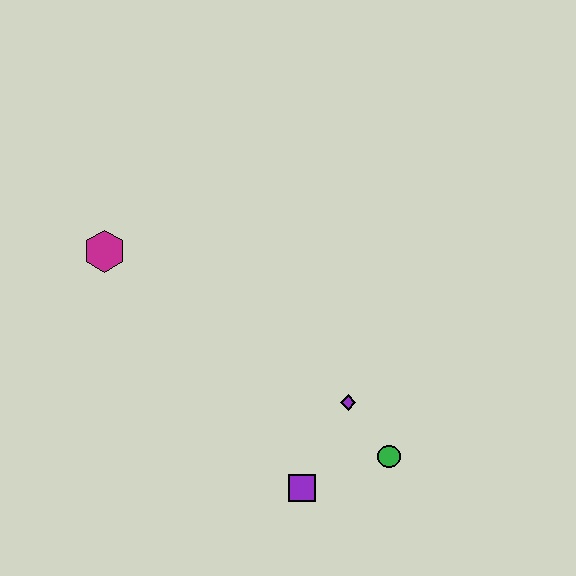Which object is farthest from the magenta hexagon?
The green circle is farthest from the magenta hexagon.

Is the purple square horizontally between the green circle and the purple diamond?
No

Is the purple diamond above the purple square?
Yes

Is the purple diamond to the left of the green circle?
Yes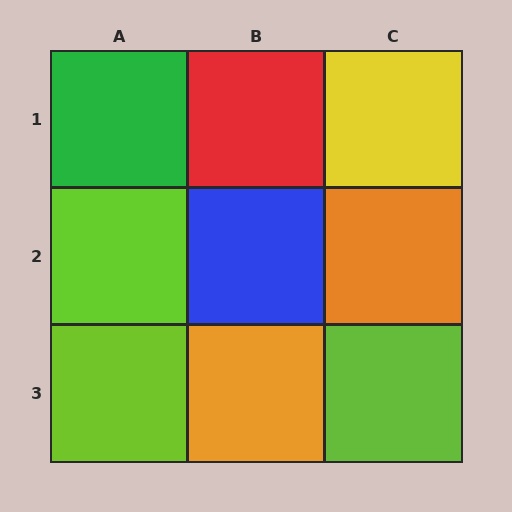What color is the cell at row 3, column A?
Lime.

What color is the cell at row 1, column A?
Green.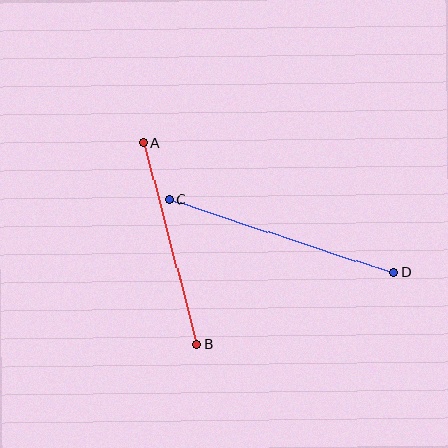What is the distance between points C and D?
The distance is approximately 236 pixels.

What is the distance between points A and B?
The distance is approximately 209 pixels.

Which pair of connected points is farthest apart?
Points C and D are farthest apart.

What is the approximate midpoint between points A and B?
The midpoint is at approximately (170, 244) pixels.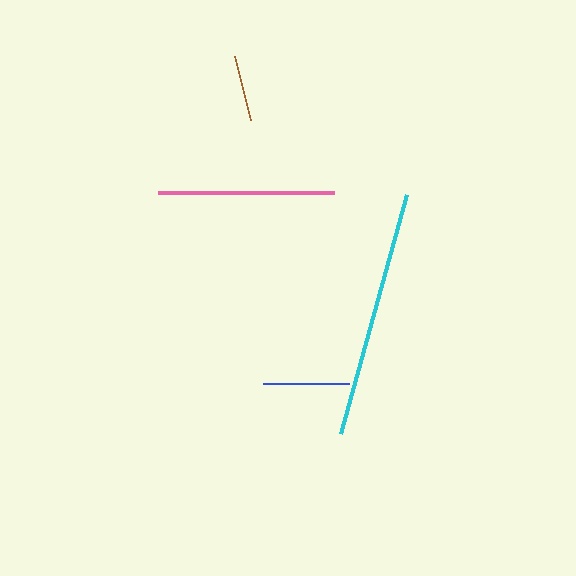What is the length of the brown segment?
The brown segment is approximately 66 pixels long.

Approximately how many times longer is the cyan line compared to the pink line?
The cyan line is approximately 1.4 times the length of the pink line.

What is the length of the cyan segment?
The cyan segment is approximately 248 pixels long.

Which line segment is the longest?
The cyan line is the longest at approximately 248 pixels.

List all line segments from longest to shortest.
From longest to shortest: cyan, pink, blue, brown.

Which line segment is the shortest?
The brown line is the shortest at approximately 66 pixels.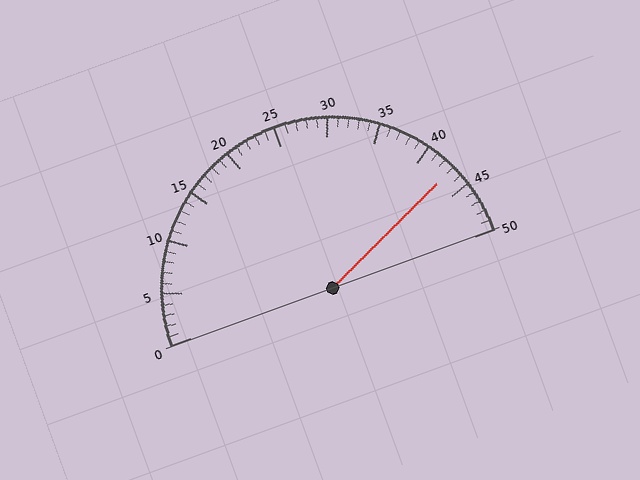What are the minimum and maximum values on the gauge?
The gauge ranges from 0 to 50.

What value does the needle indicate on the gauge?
The needle indicates approximately 43.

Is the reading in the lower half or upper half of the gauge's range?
The reading is in the upper half of the range (0 to 50).